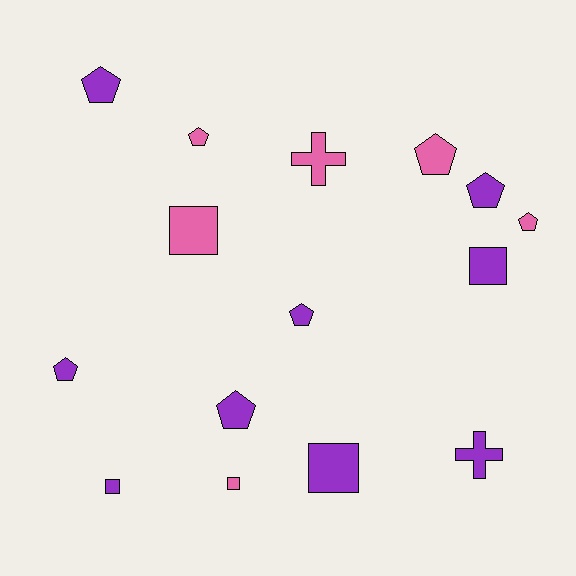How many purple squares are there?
There are 3 purple squares.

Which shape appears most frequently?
Pentagon, with 8 objects.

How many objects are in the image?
There are 15 objects.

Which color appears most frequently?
Purple, with 9 objects.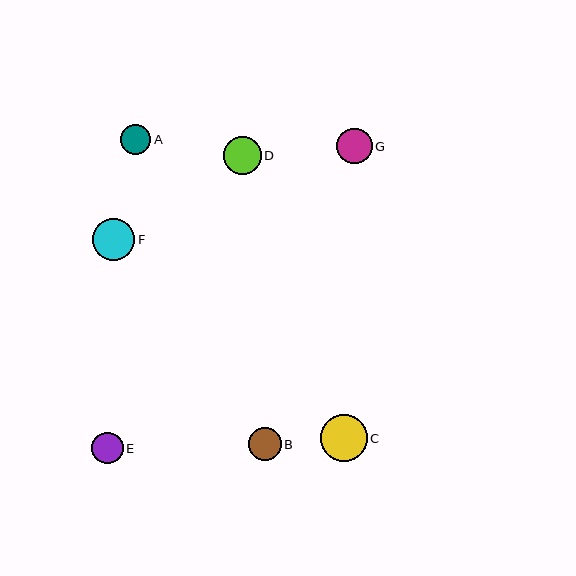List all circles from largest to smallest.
From largest to smallest: C, F, D, G, B, E, A.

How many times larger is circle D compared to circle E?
Circle D is approximately 1.2 times the size of circle E.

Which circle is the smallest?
Circle A is the smallest with a size of approximately 30 pixels.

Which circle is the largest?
Circle C is the largest with a size of approximately 47 pixels.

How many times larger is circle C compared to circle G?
Circle C is approximately 1.3 times the size of circle G.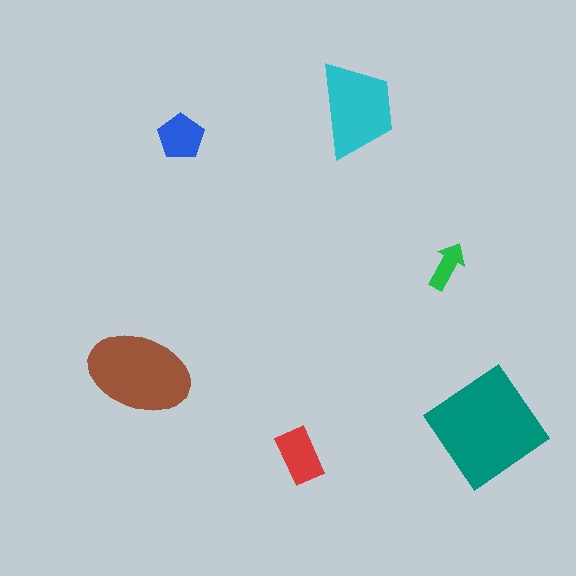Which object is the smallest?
The green arrow.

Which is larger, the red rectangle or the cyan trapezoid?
The cyan trapezoid.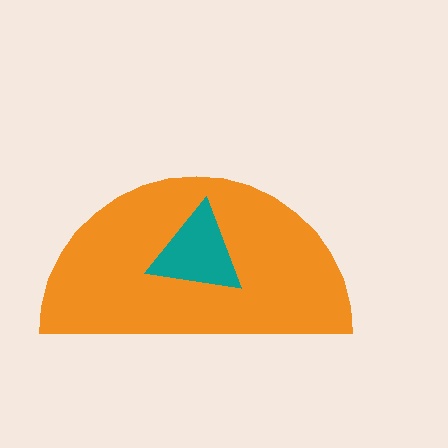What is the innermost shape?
The teal triangle.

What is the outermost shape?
The orange semicircle.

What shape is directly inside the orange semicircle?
The teal triangle.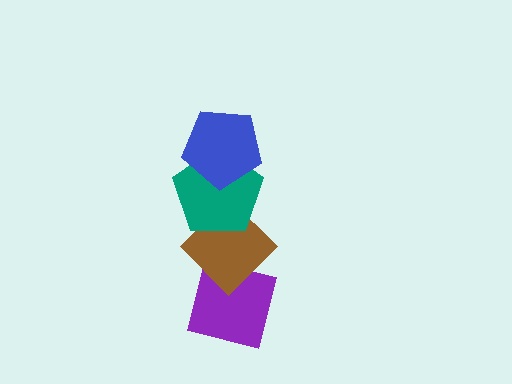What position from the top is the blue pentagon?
The blue pentagon is 1st from the top.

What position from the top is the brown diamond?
The brown diamond is 3rd from the top.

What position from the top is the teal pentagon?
The teal pentagon is 2nd from the top.